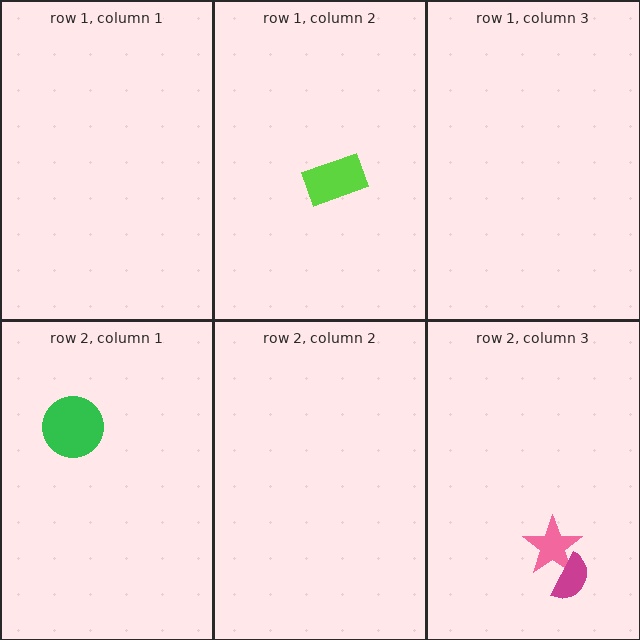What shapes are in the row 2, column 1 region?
The green circle.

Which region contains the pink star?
The row 2, column 3 region.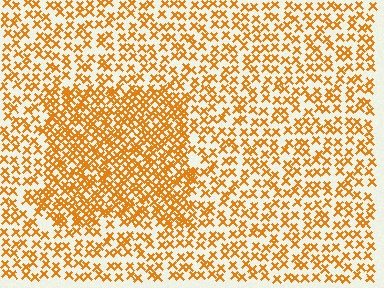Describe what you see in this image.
The image contains small orange elements arranged at two different densities. A rectangle-shaped region is visible where the elements are more densely packed than the surrounding area.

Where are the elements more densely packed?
The elements are more densely packed inside the rectangle boundary.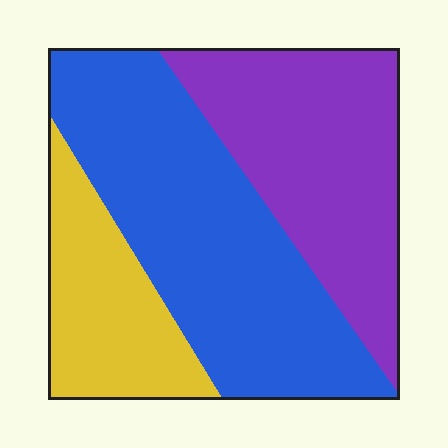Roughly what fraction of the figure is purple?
Purple covers 34% of the figure.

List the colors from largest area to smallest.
From largest to smallest: blue, purple, yellow.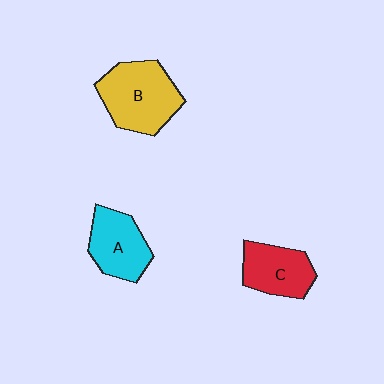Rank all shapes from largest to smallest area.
From largest to smallest: B (yellow), A (cyan), C (red).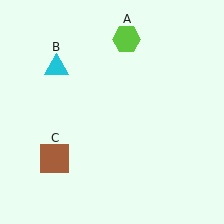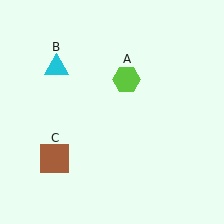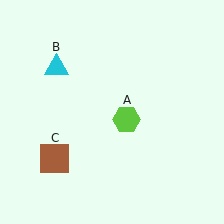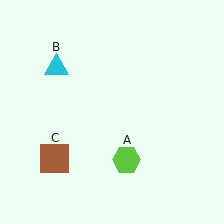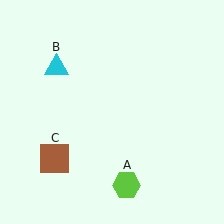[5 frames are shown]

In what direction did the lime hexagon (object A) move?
The lime hexagon (object A) moved down.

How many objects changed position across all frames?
1 object changed position: lime hexagon (object A).